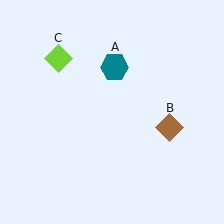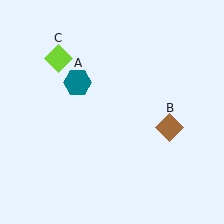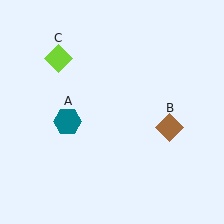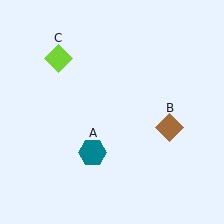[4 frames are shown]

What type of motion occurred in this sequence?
The teal hexagon (object A) rotated counterclockwise around the center of the scene.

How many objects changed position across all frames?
1 object changed position: teal hexagon (object A).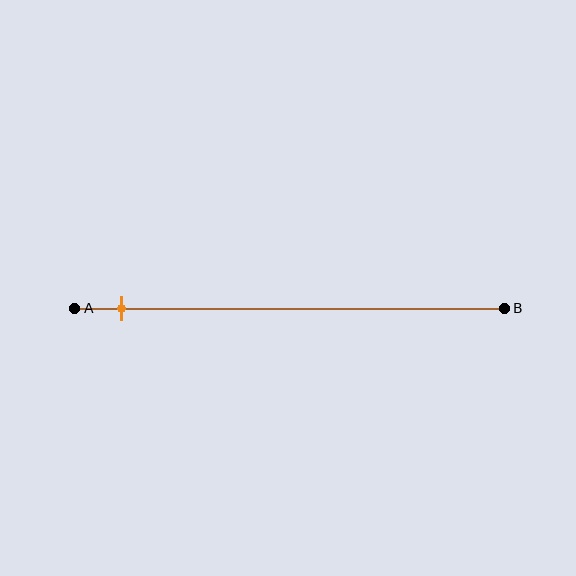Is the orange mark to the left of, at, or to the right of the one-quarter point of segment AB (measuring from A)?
The orange mark is to the left of the one-quarter point of segment AB.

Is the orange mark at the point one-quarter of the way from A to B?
No, the mark is at about 10% from A, not at the 25% one-quarter point.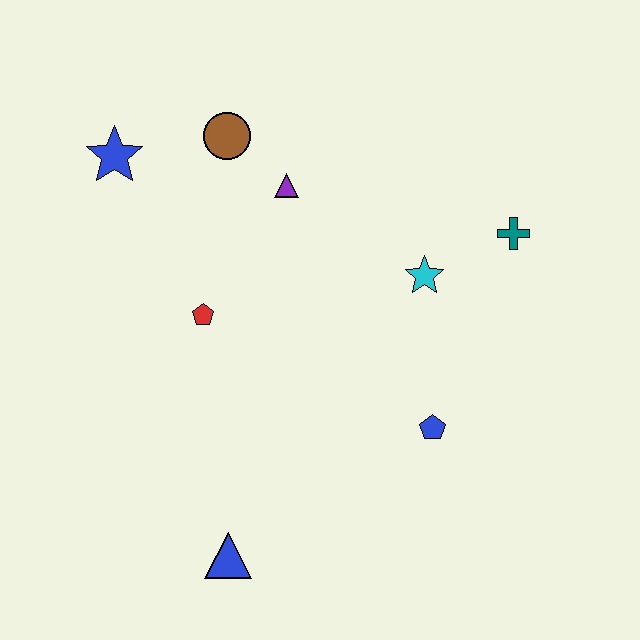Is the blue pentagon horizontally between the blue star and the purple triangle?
No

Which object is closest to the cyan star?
The teal cross is closest to the cyan star.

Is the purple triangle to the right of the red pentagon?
Yes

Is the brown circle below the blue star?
No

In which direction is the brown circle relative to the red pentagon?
The brown circle is above the red pentagon.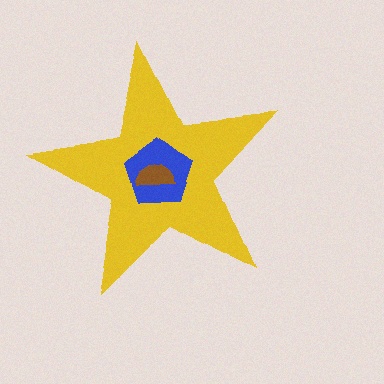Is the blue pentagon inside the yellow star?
Yes.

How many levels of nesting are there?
3.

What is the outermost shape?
The yellow star.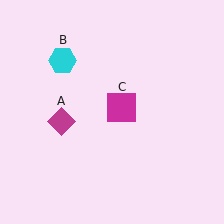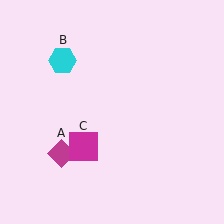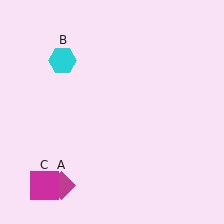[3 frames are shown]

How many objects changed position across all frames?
2 objects changed position: magenta diamond (object A), magenta square (object C).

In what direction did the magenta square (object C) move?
The magenta square (object C) moved down and to the left.